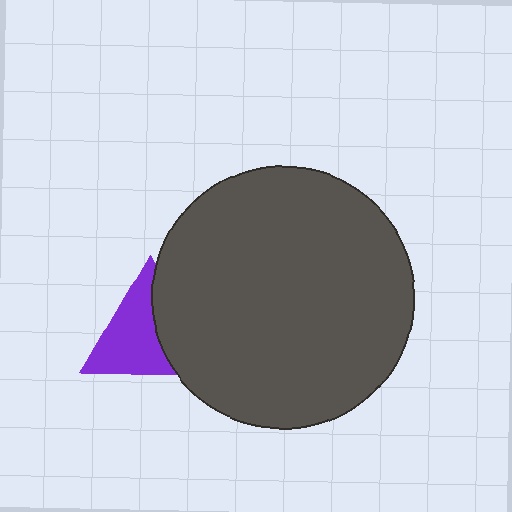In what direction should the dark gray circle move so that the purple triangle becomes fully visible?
The dark gray circle should move right. That is the shortest direction to clear the overlap and leave the purple triangle fully visible.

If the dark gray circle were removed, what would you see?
You would see the complete purple triangle.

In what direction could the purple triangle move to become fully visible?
The purple triangle could move left. That would shift it out from behind the dark gray circle entirely.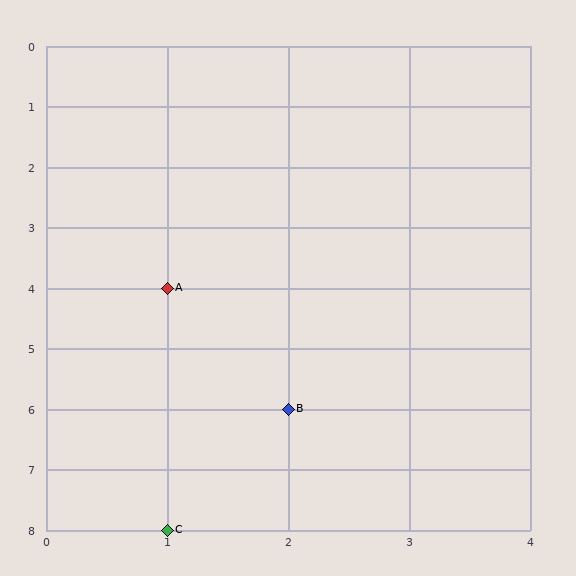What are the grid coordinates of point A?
Point A is at grid coordinates (1, 4).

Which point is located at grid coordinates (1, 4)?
Point A is at (1, 4).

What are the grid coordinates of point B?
Point B is at grid coordinates (2, 6).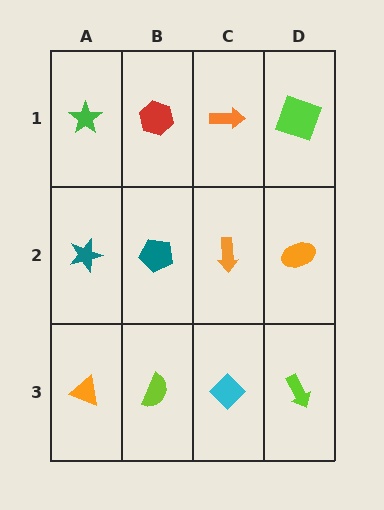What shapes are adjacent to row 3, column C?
An orange arrow (row 2, column C), a lime semicircle (row 3, column B), a lime arrow (row 3, column D).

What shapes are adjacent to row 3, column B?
A teal pentagon (row 2, column B), an orange triangle (row 3, column A), a cyan diamond (row 3, column C).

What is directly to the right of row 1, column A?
A red hexagon.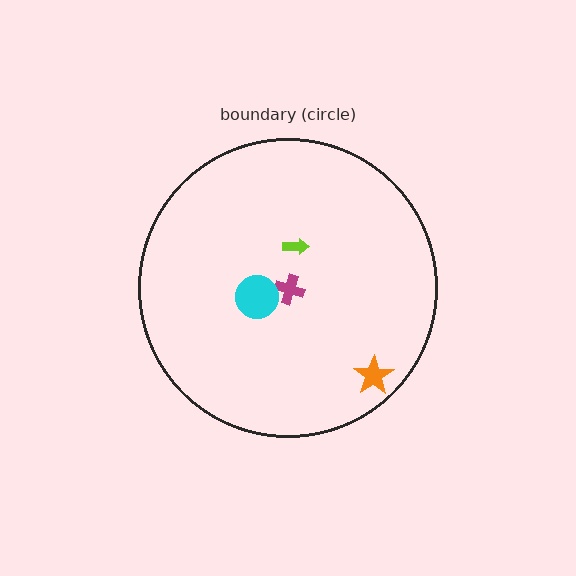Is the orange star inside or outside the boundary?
Inside.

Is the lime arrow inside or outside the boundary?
Inside.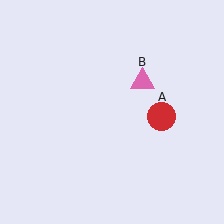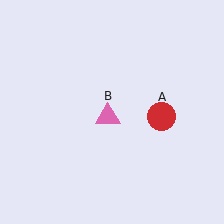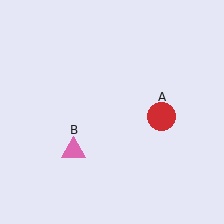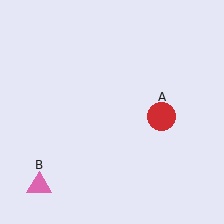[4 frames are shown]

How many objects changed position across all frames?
1 object changed position: pink triangle (object B).